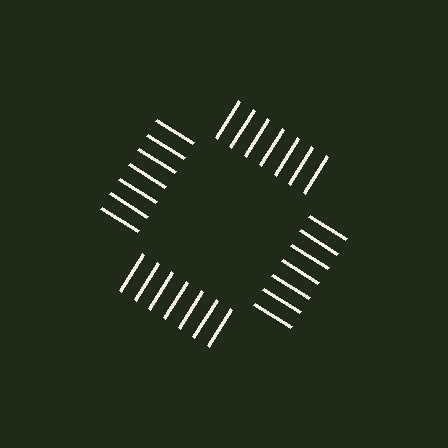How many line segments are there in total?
28 — 7 along each of the 4 edges.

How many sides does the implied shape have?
4 sides — the line-ends trace a square.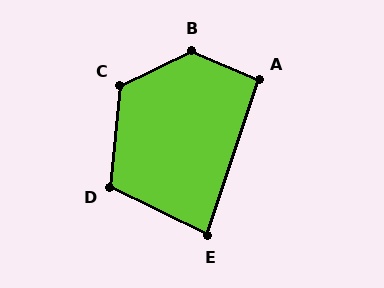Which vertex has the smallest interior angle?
E, at approximately 82 degrees.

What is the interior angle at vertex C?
Approximately 121 degrees (obtuse).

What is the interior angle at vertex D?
Approximately 111 degrees (obtuse).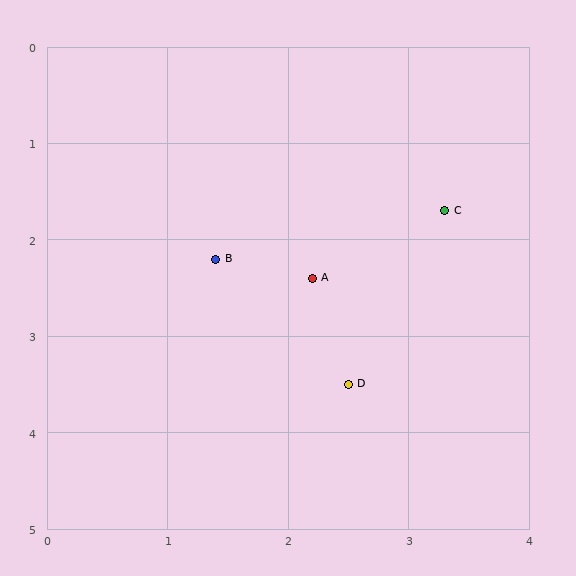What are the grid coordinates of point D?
Point D is at approximately (2.5, 3.5).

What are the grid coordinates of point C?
Point C is at approximately (3.3, 1.7).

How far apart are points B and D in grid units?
Points B and D are about 1.7 grid units apart.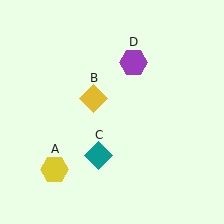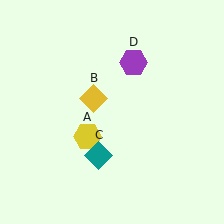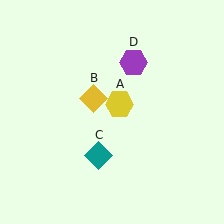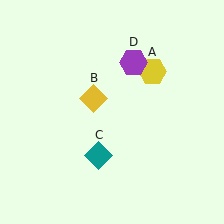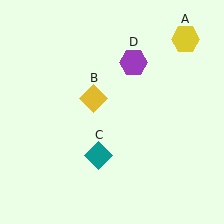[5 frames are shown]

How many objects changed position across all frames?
1 object changed position: yellow hexagon (object A).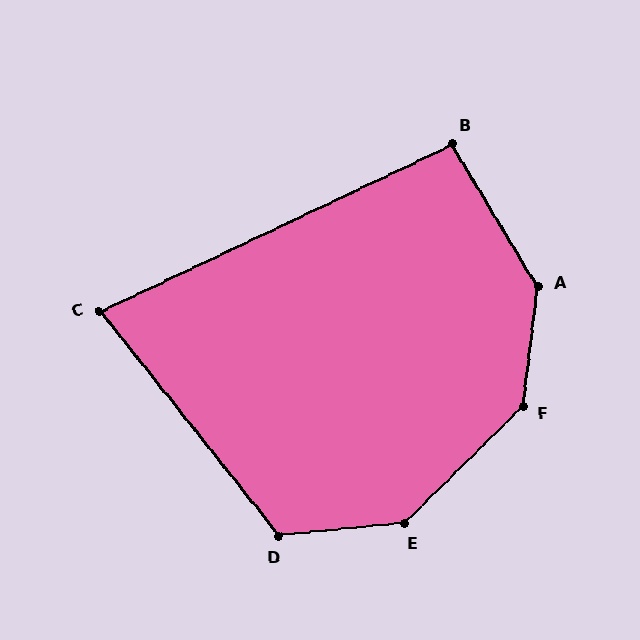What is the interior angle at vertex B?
Approximately 95 degrees (obtuse).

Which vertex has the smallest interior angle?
C, at approximately 77 degrees.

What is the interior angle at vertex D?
Approximately 123 degrees (obtuse).